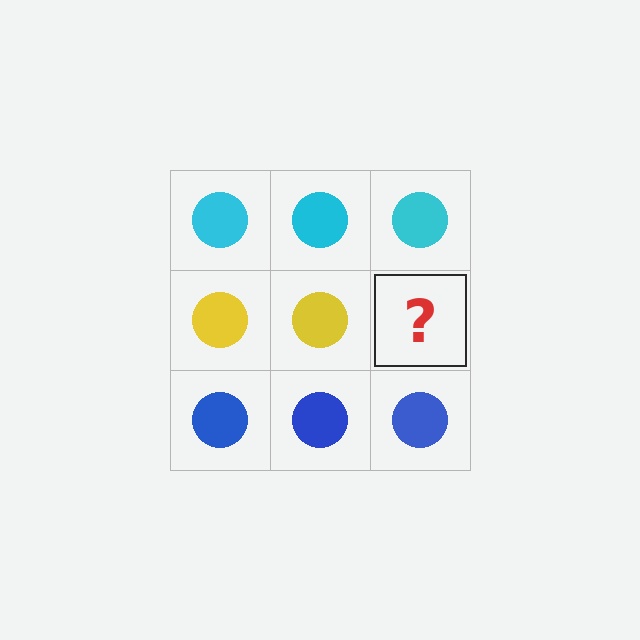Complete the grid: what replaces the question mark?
The question mark should be replaced with a yellow circle.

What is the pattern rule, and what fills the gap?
The rule is that each row has a consistent color. The gap should be filled with a yellow circle.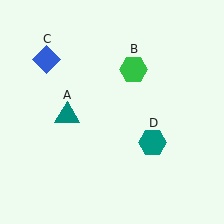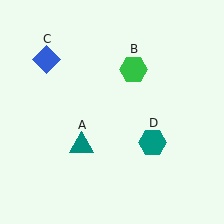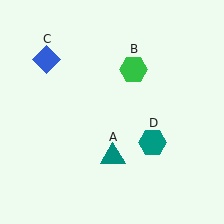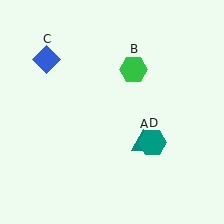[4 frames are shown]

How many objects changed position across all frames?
1 object changed position: teal triangle (object A).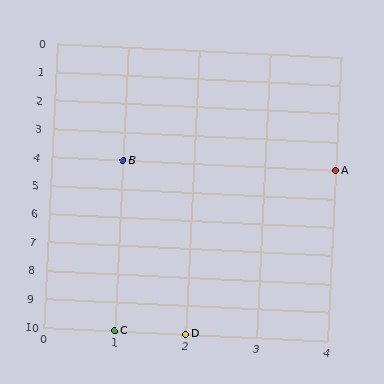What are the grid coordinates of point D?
Point D is at grid coordinates (2, 10).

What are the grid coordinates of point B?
Point B is at grid coordinates (1, 4).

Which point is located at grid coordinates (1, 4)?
Point B is at (1, 4).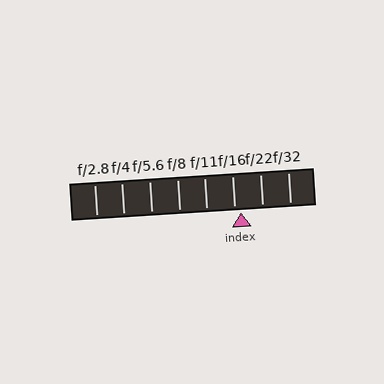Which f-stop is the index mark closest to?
The index mark is closest to f/16.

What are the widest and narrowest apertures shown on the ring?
The widest aperture shown is f/2.8 and the narrowest is f/32.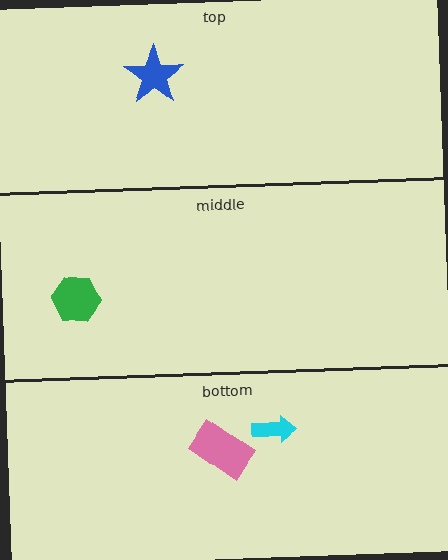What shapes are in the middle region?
The green hexagon.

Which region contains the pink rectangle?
The bottom region.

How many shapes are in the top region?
1.